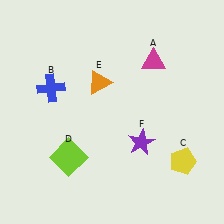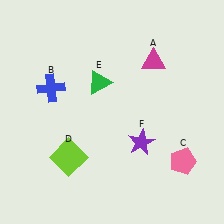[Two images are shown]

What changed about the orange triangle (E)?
In Image 1, E is orange. In Image 2, it changed to green.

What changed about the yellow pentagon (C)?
In Image 1, C is yellow. In Image 2, it changed to pink.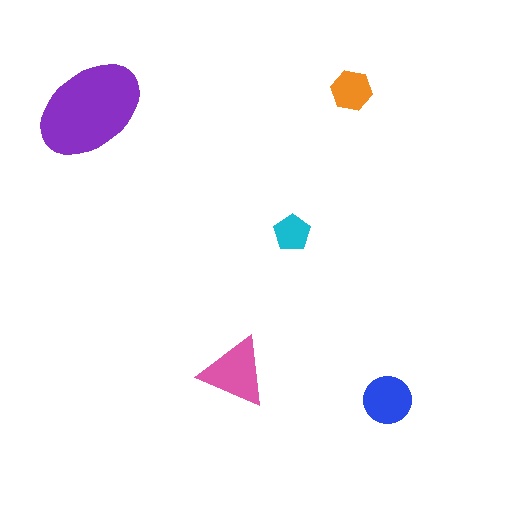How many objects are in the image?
There are 5 objects in the image.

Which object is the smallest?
The cyan pentagon.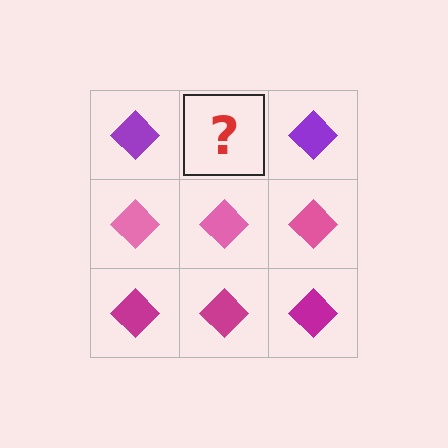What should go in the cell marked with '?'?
The missing cell should contain a purple diamond.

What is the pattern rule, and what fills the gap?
The rule is that each row has a consistent color. The gap should be filled with a purple diamond.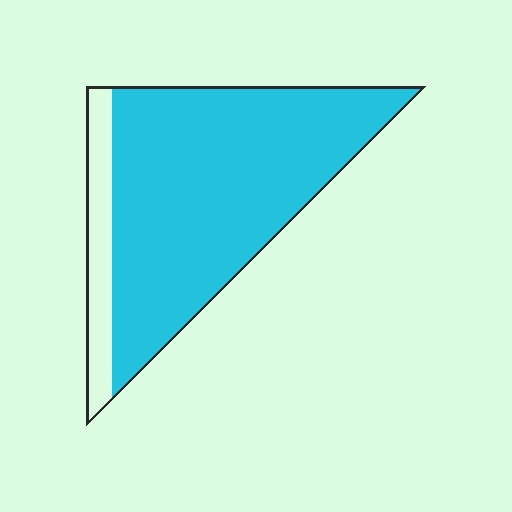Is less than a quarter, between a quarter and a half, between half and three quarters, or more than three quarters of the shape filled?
More than three quarters.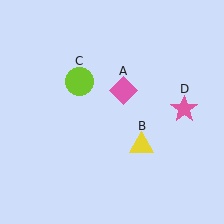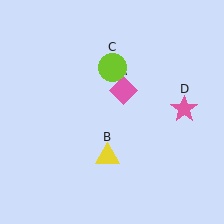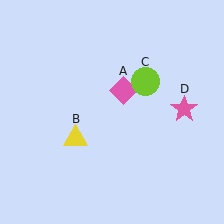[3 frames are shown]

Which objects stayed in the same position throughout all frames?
Pink diamond (object A) and pink star (object D) remained stationary.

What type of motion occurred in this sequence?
The yellow triangle (object B), lime circle (object C) rotated clockwise around the center of the scene.